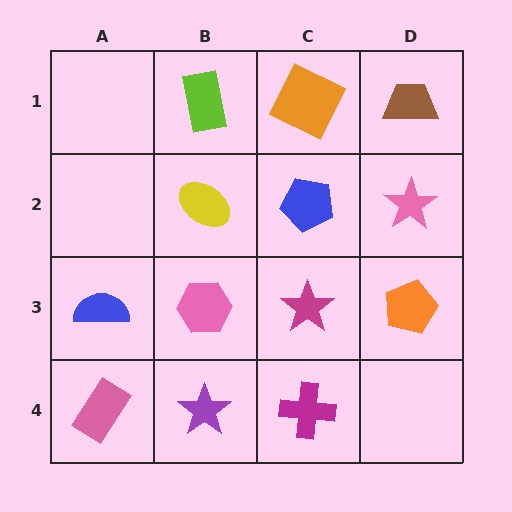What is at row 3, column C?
A magenta star.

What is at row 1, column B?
A lime rectangle.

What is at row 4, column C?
A magenta cross.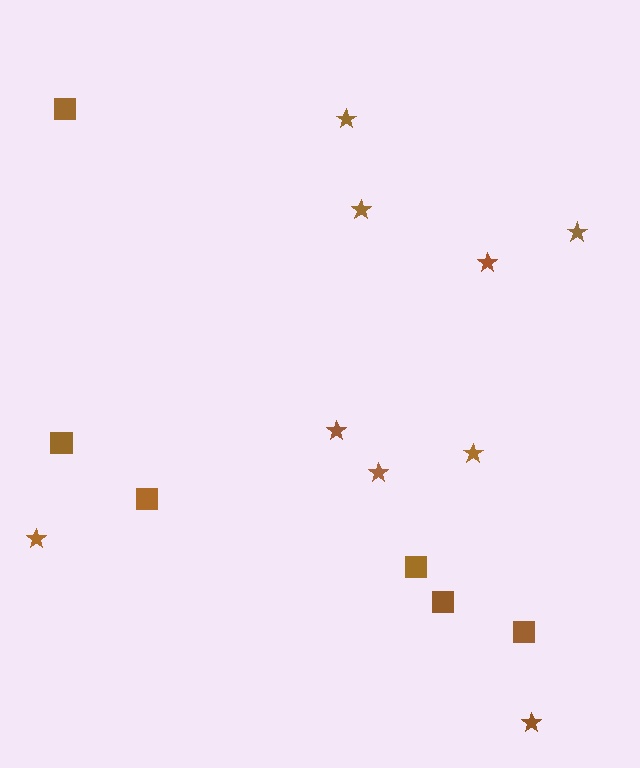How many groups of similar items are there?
There are 2 groups: one group of squares (6) and one group of stars (9).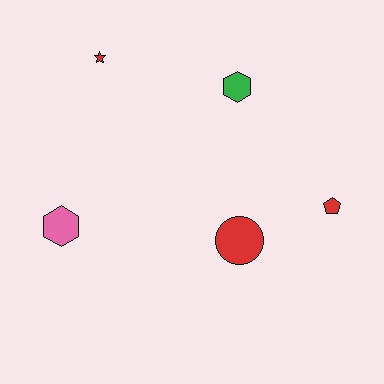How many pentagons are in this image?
There is 1 pentagon.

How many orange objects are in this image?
There are no orange objects.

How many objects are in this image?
There are 5 objects.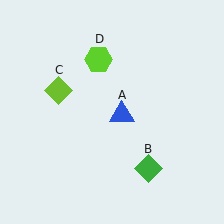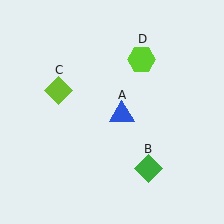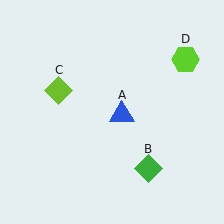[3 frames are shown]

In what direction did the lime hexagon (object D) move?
The lime hexagon (object D) moved right.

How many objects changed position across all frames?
1 object changed position: lime hexagon (object D).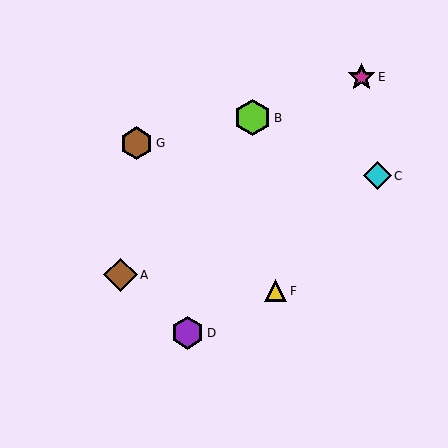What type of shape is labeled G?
Shape G is a brown hexagon.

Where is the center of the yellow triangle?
The center of the yellow triangle is at (276, 291).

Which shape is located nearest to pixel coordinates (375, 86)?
The magenta star (labeled E) at (361, 77) is nearest to that location.